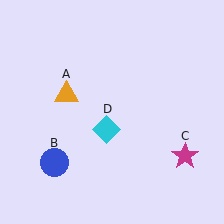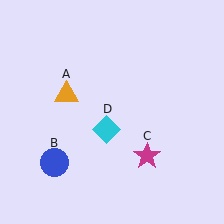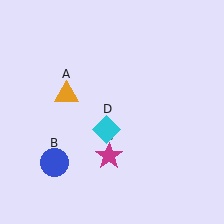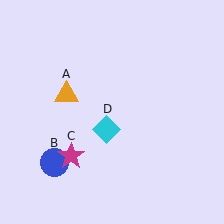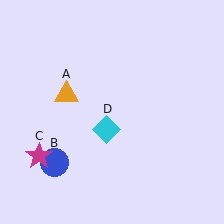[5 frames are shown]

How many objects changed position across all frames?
1 object changed position: magenta star (object C).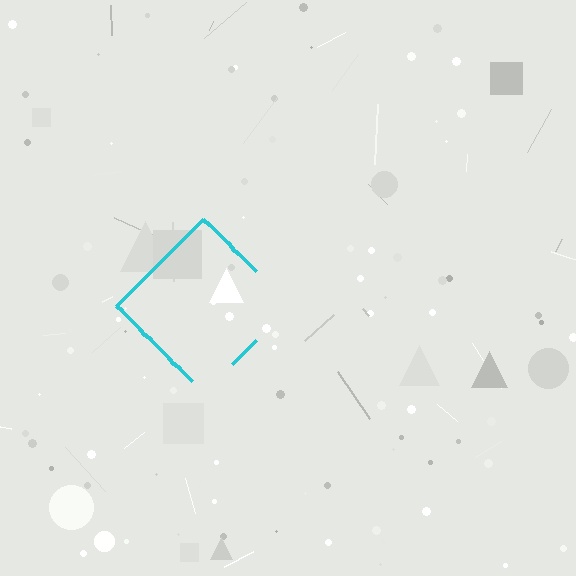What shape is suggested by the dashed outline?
The dashed outline suggests a diamond.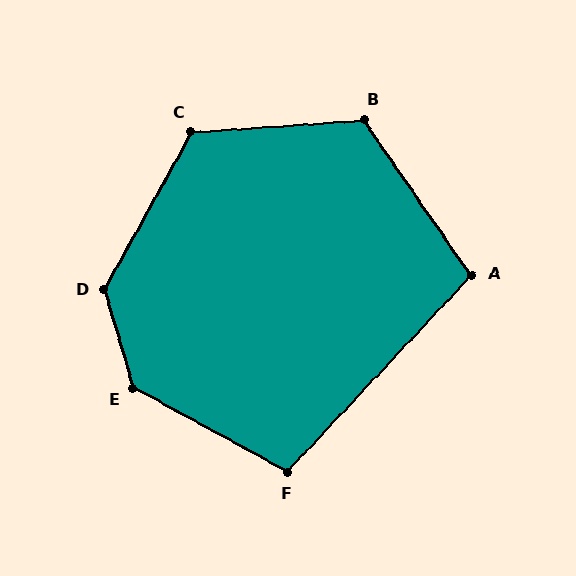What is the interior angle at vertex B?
Approximately 121 degrees (obtuse).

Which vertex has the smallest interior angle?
A, at approximately 102 degrees.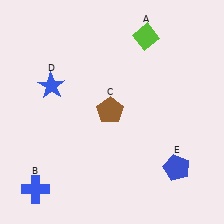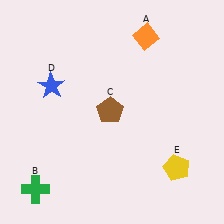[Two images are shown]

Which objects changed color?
A changed from lime to orange. B changed from blue to green. E changed from blue to yellow.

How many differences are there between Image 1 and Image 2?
There are 3 differences between the two images.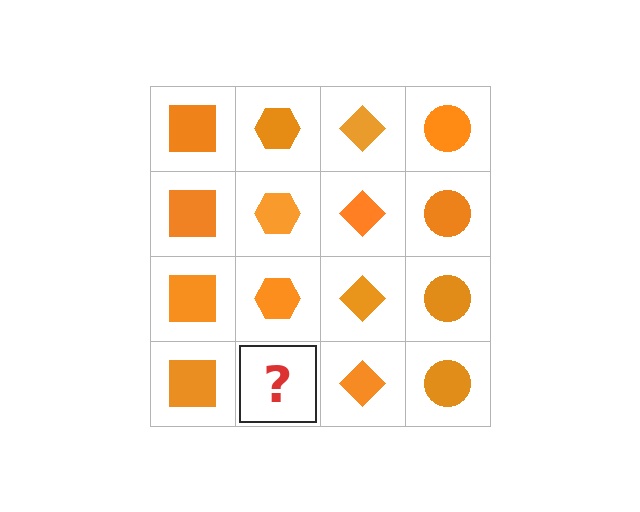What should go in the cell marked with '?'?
The missing cell should contain an orange hexagon.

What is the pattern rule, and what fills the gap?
The rule is that each column has a consistent shape. The gap should be filled with an orange hexagon.